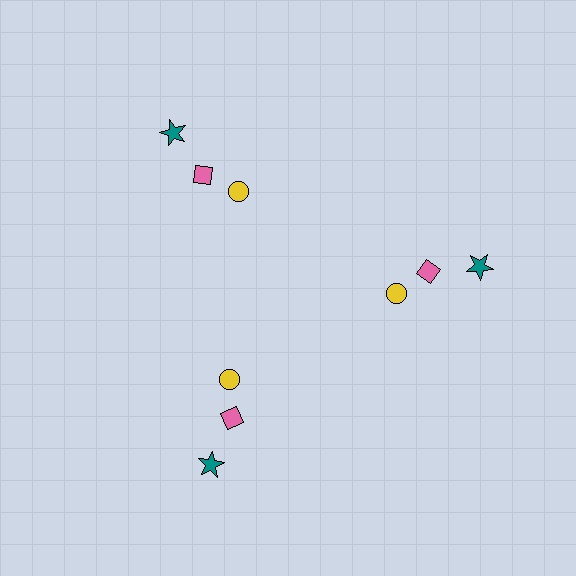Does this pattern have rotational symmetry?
Yes, this pattern has 3-fold rotational symmetry. It looks the same after rotating 120 degrees around the center.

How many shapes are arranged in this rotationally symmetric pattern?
There are 9 shapes, arranged in 3 groups of 3.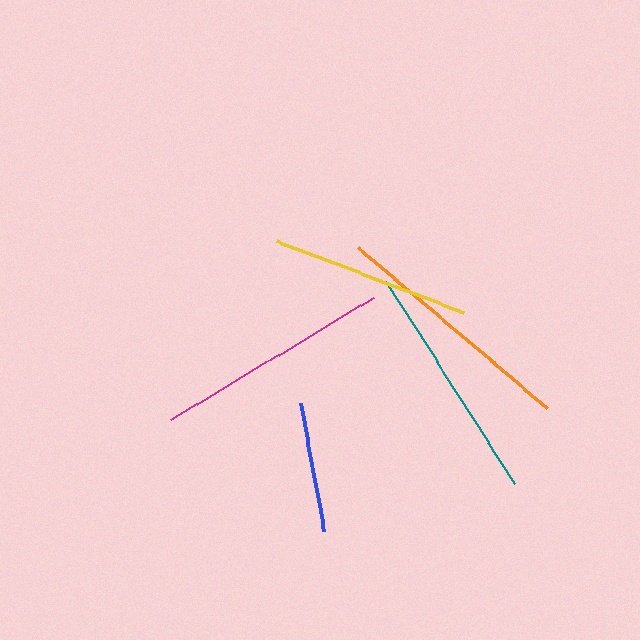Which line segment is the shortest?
The blue line is the shortest at approximately 131 pixels.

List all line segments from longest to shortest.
From longest to shortest: orange, teal, magenta, yellow, blue.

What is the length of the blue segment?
The blue segment is approximately 131 pixels long.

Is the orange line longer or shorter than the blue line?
The orange line is longer than the blue line.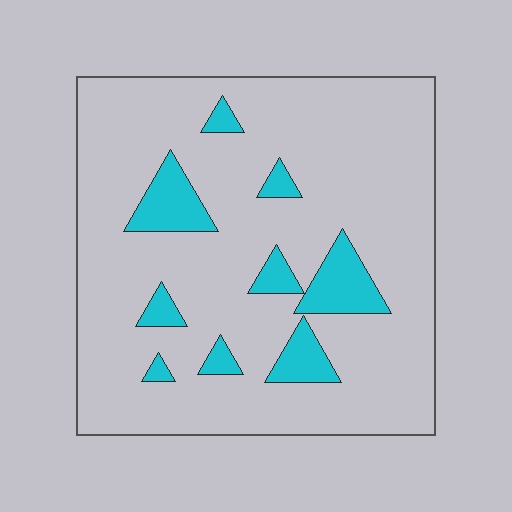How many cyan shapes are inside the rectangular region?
9.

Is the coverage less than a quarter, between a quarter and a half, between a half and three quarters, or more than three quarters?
Less than a quarter.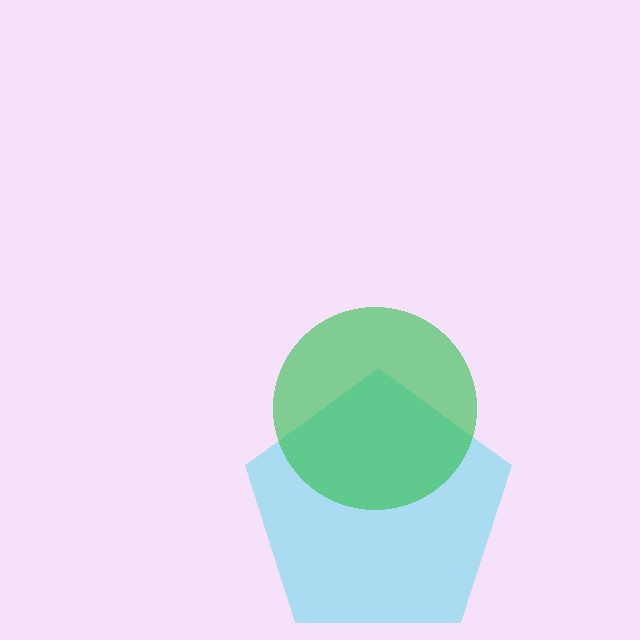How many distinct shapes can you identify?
There are 2 distinct shapes: a cyan pentagon, a green circle.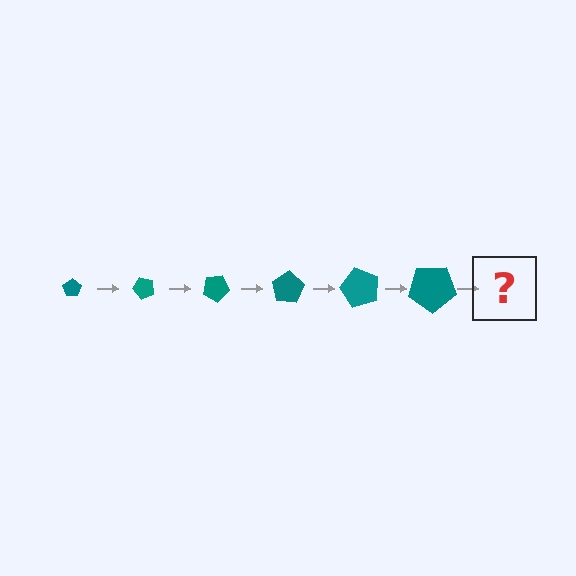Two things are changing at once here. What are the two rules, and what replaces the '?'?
The two rules are that the pentagon grows larger each step and it rotates 50 degrees each step. The '?' should be a pentagon, larger than the previous one and rotated 300 degrees from the start.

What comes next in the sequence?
The next element should be a pentagon, larger than the previous one and rotated 300 degrees from the start.